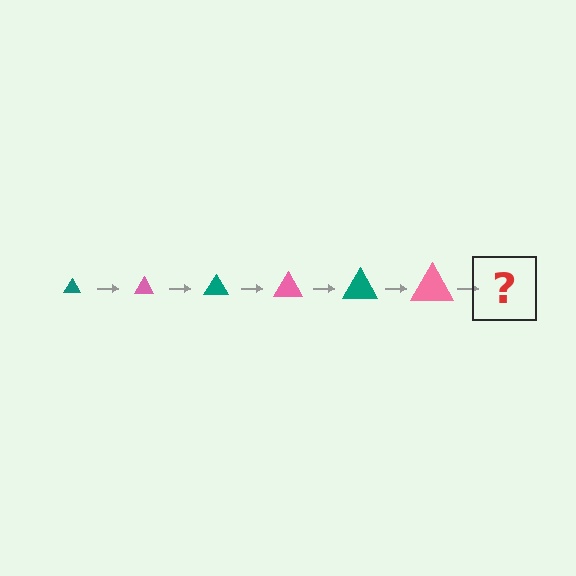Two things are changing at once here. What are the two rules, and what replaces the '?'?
The two rules are that the triangle grows larger each step and the color cycles through teal and pink. The '?' should be a teal triangle, larger than the previous one.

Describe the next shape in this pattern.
It should be a teal triangle, larger than the previous one.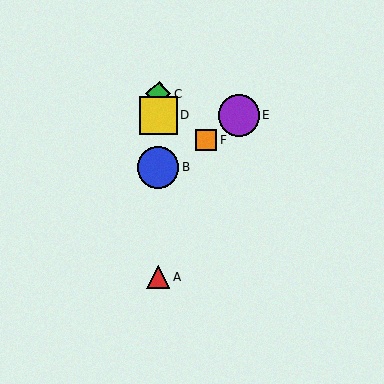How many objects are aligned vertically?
4 objects (A, B, C, D) are aligned vertically.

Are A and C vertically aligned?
Yes, both are at x≈158.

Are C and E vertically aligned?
No, C is at x≈159 and E is at x≈239.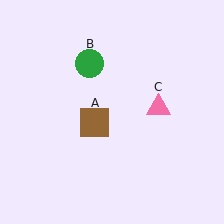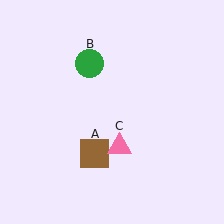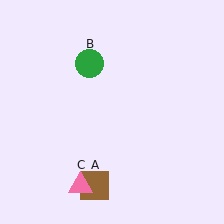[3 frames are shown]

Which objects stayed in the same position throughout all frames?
Green circle (object B) remained stationary.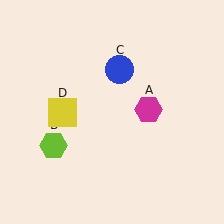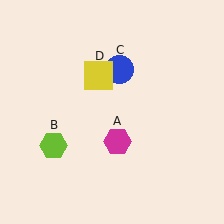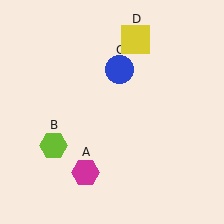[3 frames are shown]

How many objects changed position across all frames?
2 objects changed position: magenta hexagon (object A), yellow square (object D).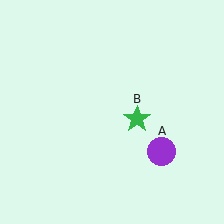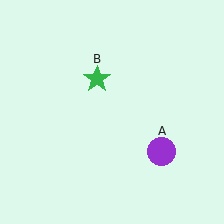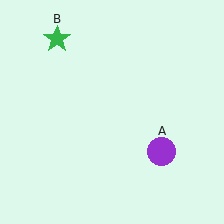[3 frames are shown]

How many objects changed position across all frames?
1 object changed position: green star (object B).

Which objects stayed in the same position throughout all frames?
Purple circle (object A) remained stationary.